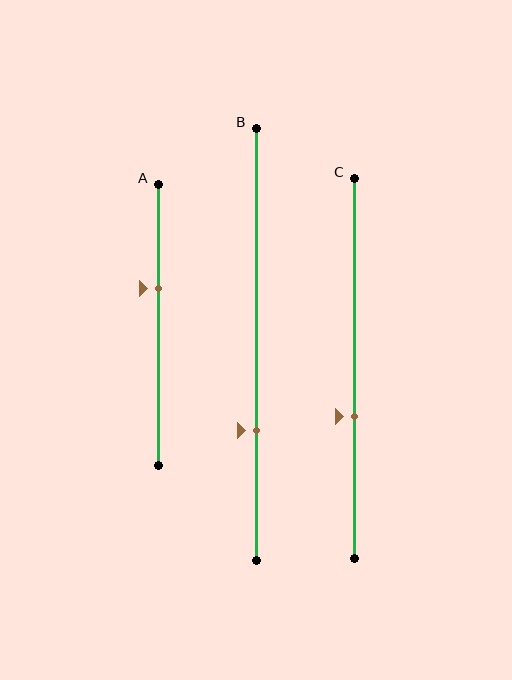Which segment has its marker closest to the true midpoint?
Segment C has its marker closest to the true midpoint.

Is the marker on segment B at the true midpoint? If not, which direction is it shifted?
No, the marker on segment B is shifted downward by about 20% of the segment length.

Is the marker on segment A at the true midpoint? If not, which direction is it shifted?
No, the marker on segment A is shifted upward by about 13% of the segment length.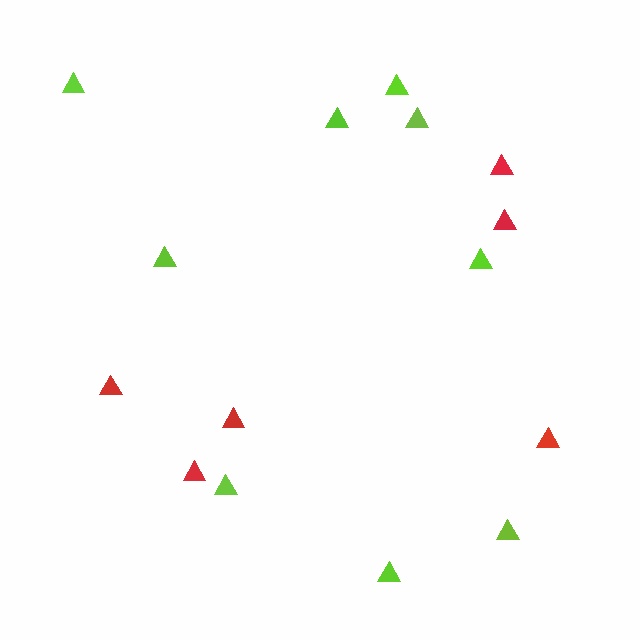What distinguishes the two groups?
There are 2 groups: one group of lime triangles (9) and one group of red triangles (6).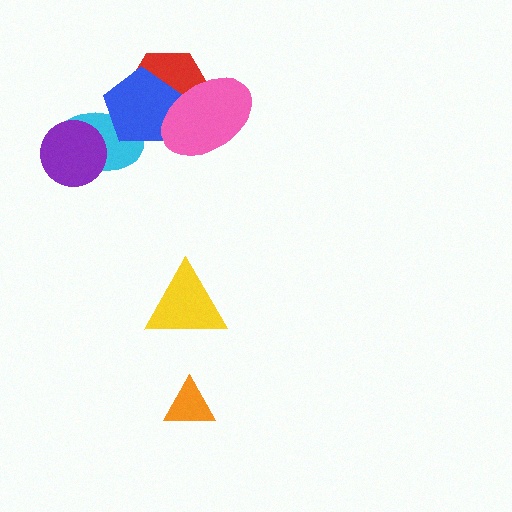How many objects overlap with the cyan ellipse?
2 objects overlap with the cyan ellipse.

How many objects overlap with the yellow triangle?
0 objects overlap with the yellow triangle.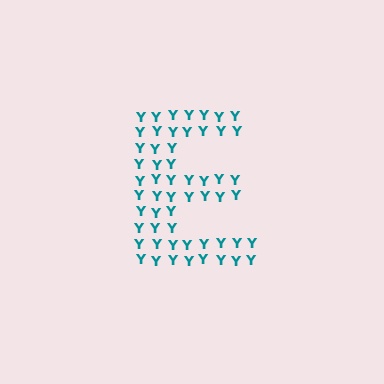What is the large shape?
The large shape is the letter E.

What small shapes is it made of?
It is made of small letter Y's.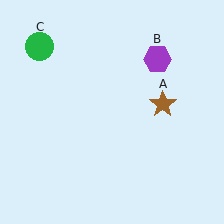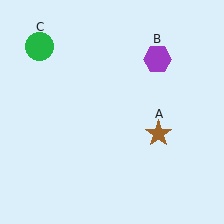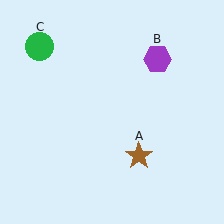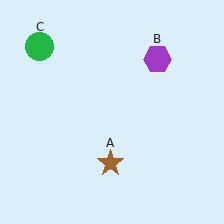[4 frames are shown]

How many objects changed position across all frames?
1 object changed position: brown star (object A).